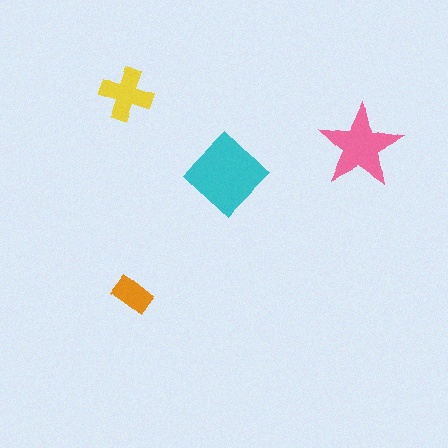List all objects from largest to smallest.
The cyan diamond, the pink star, the yellow cross, the orange rectangle.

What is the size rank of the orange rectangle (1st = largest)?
4th.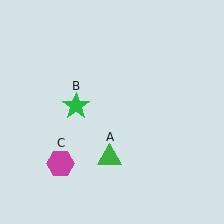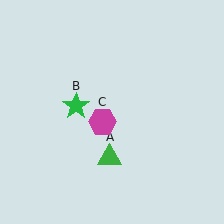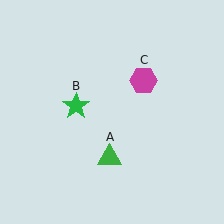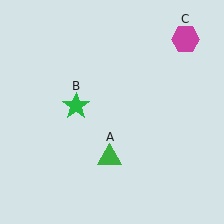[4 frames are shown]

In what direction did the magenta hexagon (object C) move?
The magenta hexagon (object C) moved up and to the right.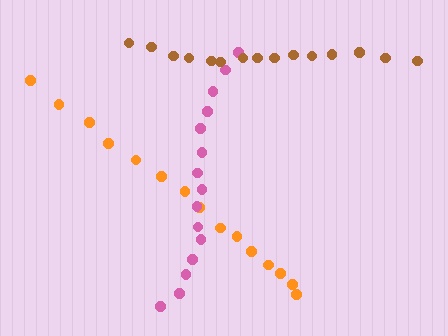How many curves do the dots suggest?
There are 3 distinct paths.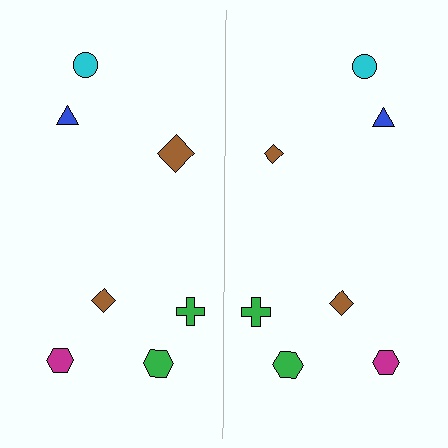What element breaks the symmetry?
The brown diamond on the right side has a different size than its mirror counterpart.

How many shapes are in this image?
There are 14 shapes in this image.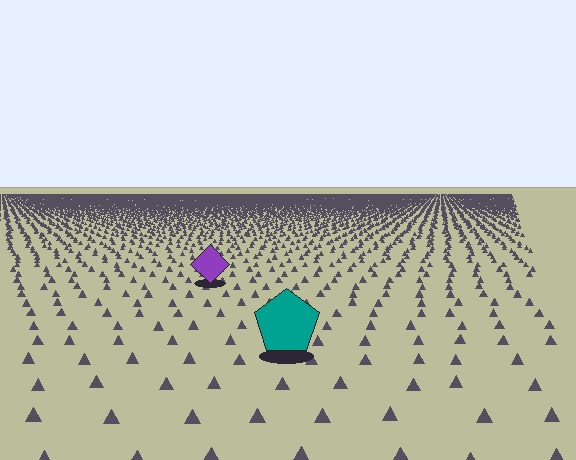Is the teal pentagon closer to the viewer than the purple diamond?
Yes. The teal pentagon is closer — you can tell from the texture gradient: the ground texture is coarser near it.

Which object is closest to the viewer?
The teal pentagon is closest. The texture marks near it are larger and more spread out.